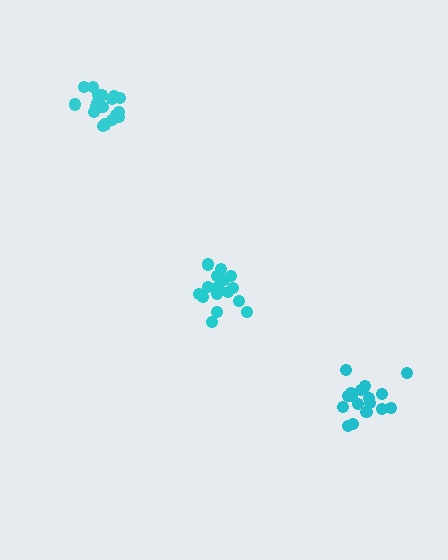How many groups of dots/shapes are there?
There are 3 groups.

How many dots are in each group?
Group 1: 19 dots, Group 2: 18 dots, Group 3: 19 dots (56 total).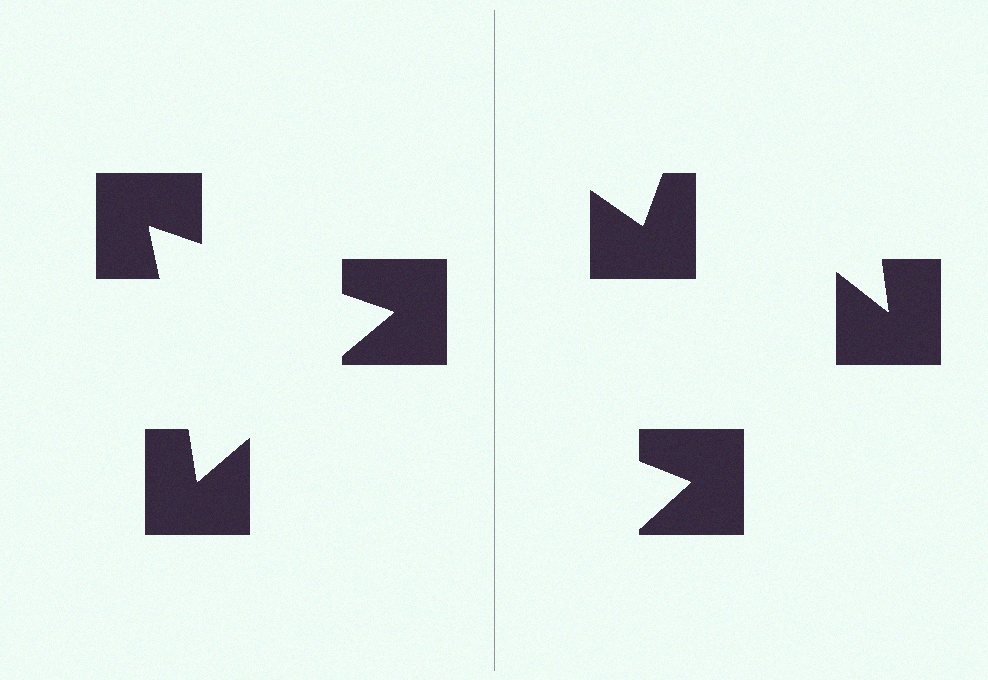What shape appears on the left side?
An illusory triangle.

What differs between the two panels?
The notched squares are positioned identically on both sides; only the wedge orientations differ. On the left they align to a triangle; on the right they are misaligned.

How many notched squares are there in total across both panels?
6 — 3 on each side.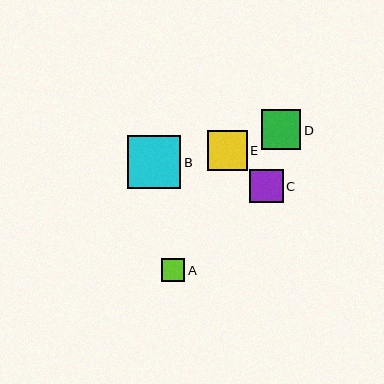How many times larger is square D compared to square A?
Square D is approximately 1.7 times the size of square A.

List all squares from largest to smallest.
From largest to smallest: B, E, D, C, A.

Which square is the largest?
Square B is the largest with a size of approximately 53 pixels.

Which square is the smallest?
Square A is the smallest with a size of approximately 23 pixels.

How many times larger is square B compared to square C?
Square B is approximately 1.6 times the size of square C.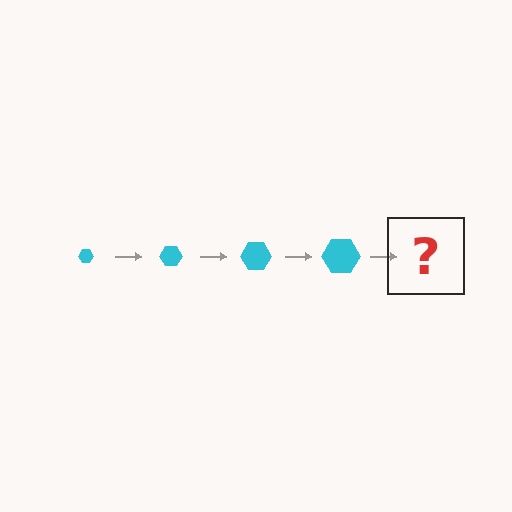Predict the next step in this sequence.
The next step is a cyan hexagon, larger than the previous one.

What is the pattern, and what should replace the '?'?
The pattern is that the hexagon gets progressively larger each step. The '?' should be a cyan hexagon, larger than the previous one.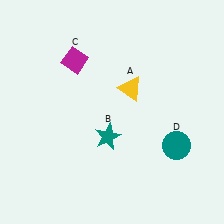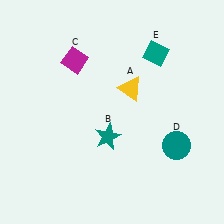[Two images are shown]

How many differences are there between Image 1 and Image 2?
There is 1 difference between the two images.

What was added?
A teal diamond (E) was added in Image 2.